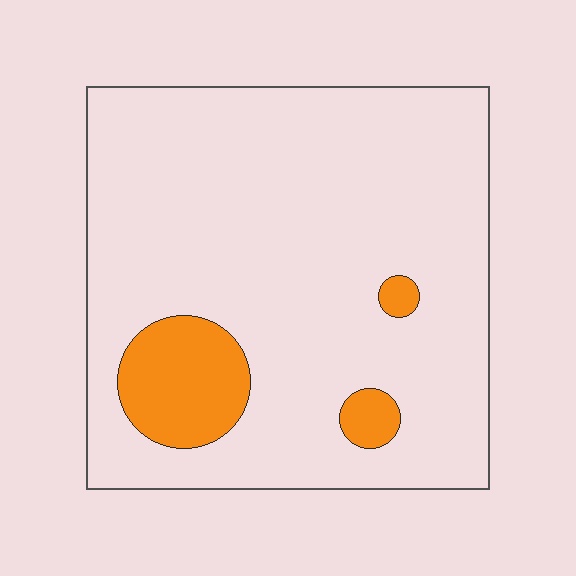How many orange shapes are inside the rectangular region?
3.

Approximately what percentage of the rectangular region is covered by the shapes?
Approximately 10%.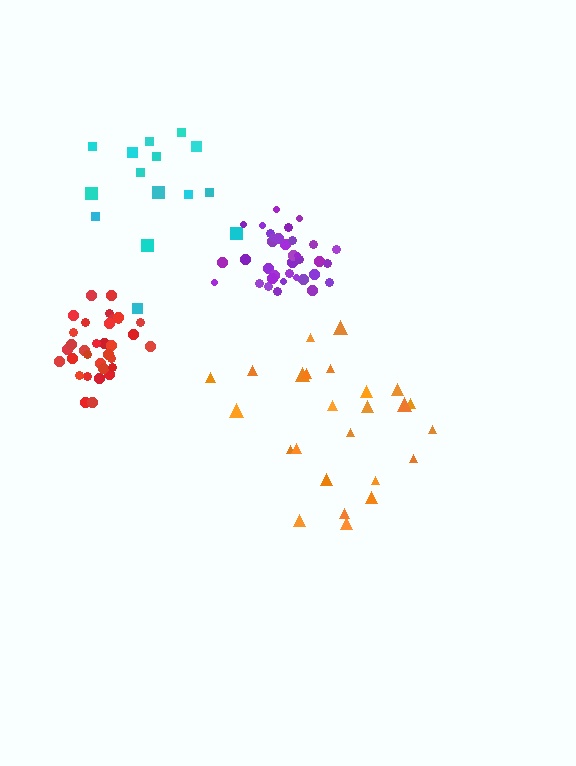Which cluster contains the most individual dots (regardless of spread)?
Purple (35).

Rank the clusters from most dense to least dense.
purple, red, orange, cyan.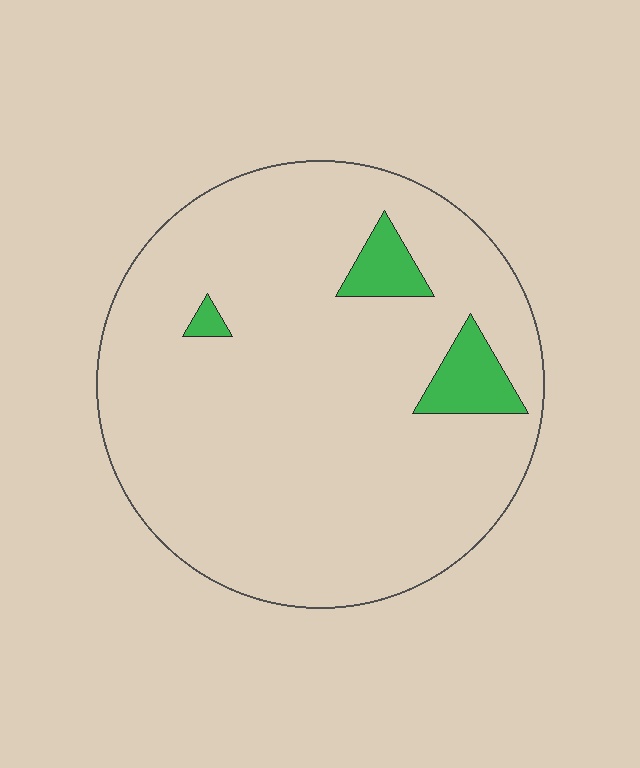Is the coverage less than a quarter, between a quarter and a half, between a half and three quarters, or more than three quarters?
Less than a quarter.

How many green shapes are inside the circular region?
3.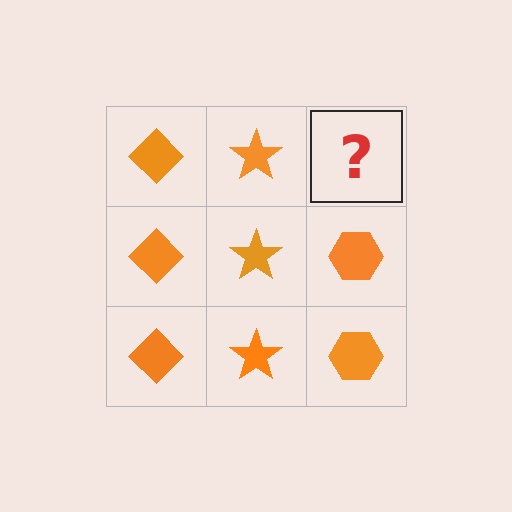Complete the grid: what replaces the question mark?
The question mark should be replaced with an orange hexagon.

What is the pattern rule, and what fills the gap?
The rule is that each column has a consistent shape. The gap should be filled with an orange hexagon.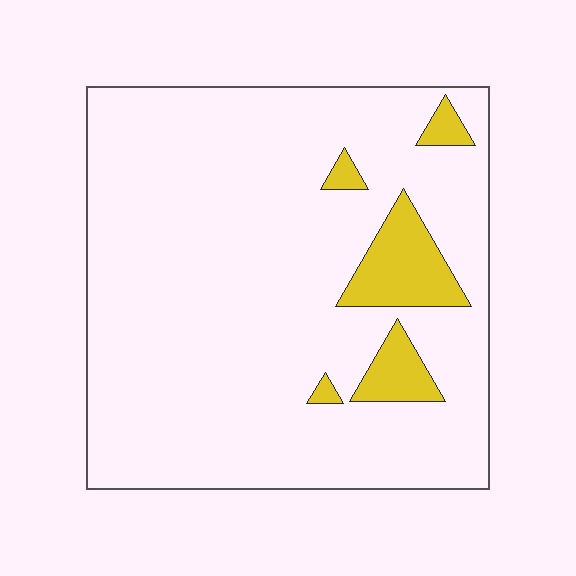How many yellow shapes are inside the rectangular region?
5.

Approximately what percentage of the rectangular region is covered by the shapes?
Approximately 10%.